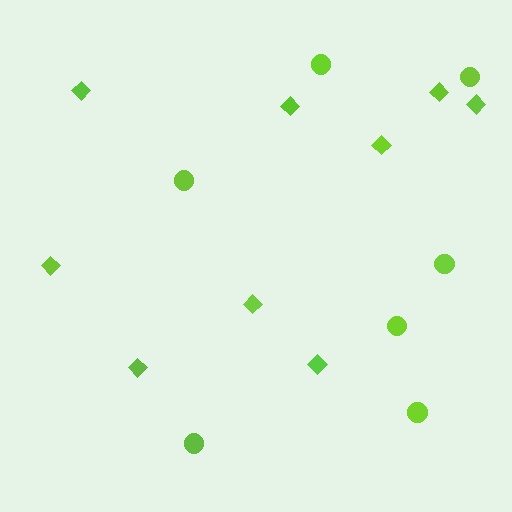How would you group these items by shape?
There are 2 groups: one group of circles (7) and one group of diamonds (9).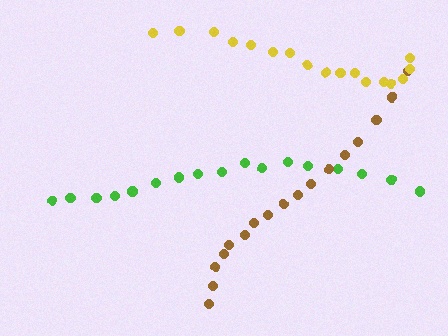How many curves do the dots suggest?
There are 3 distinct paths.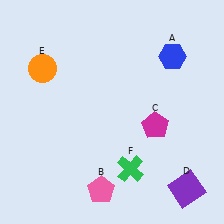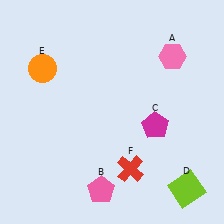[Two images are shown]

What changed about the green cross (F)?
In Image 1, F is green. In Image 2, it changed to red.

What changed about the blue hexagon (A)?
In Image 1, A is blue. In Image 2, it changed to pink.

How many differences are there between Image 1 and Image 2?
There are 3 differences between the two images.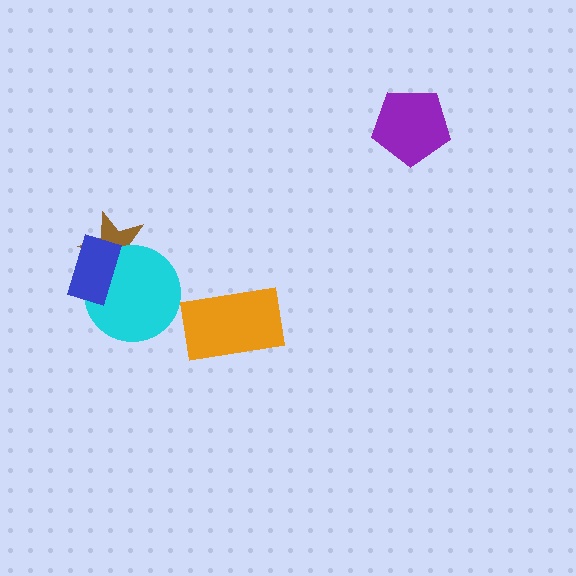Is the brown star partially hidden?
Yes, it is partially covered by another shape.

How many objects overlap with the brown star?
2 objects overlap with the brown star.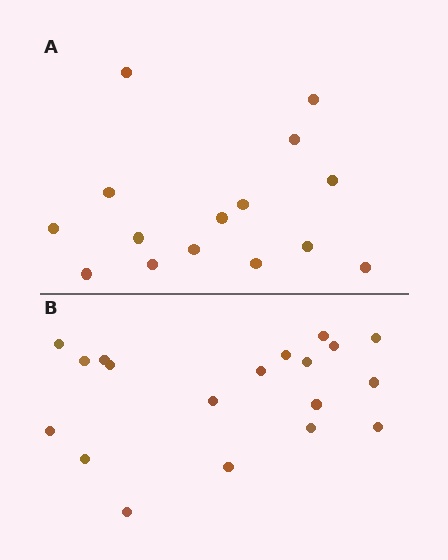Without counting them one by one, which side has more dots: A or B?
Region B (the bottom region) has more dots.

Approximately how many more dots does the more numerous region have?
Region B has about 4 more dots than region A.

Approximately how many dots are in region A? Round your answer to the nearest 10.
About 20 dots. (The exact count is 15, which rounds to 20.)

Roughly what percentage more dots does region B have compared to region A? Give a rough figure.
About 25% more.